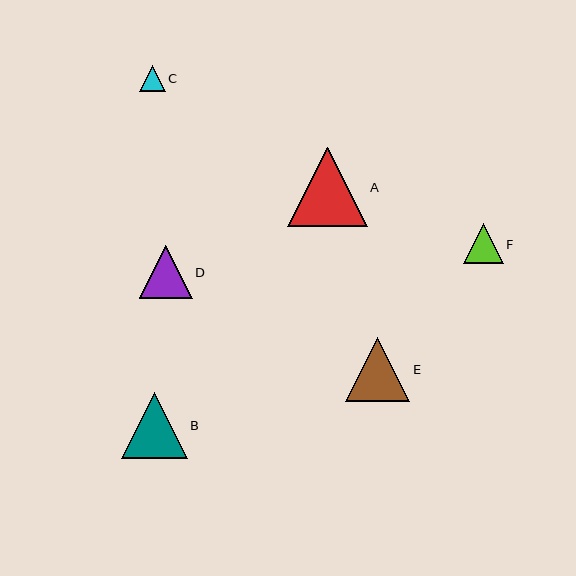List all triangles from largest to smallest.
From largest to smallest: A, B, E, D, F, C.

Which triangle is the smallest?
Triangle C is the smallest with a size of approximately 26 pixels.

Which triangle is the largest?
Triangle A is the largest with a size of approximately 79 pixels.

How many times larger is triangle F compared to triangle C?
Triangle F is approximately 1.5 times the size of triangle C.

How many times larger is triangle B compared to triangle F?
Triangle B is approximately 1.7 times the size of triangle F.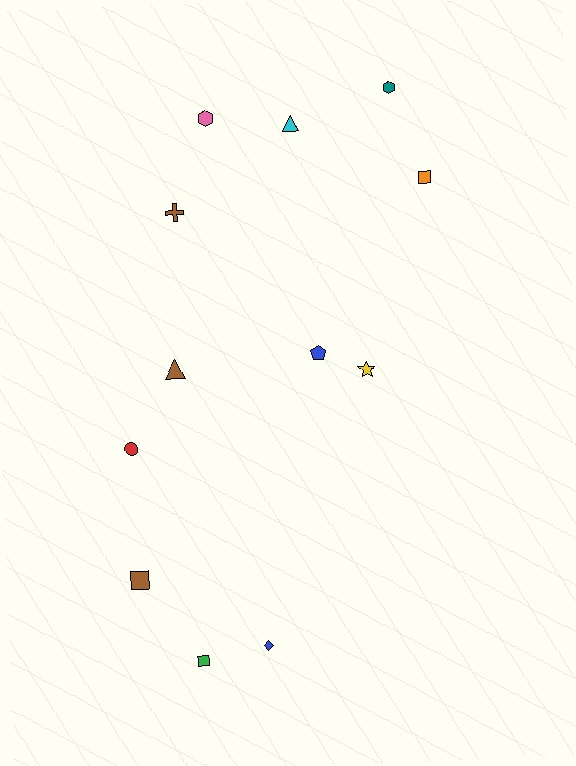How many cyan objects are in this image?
There is 1 cyan object.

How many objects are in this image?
There are 12 objects.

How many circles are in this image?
There is 1 circle.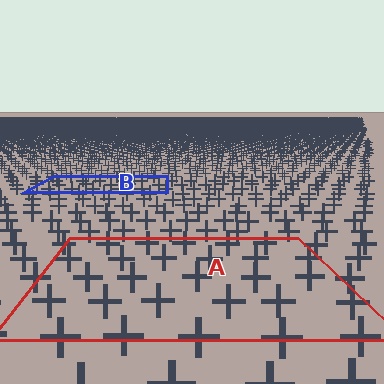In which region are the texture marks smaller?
The texture marks are smaller in region B, because it is farther away.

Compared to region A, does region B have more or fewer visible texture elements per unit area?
Region B has more texture elements per unit area — they are packed more densely because it is farther away.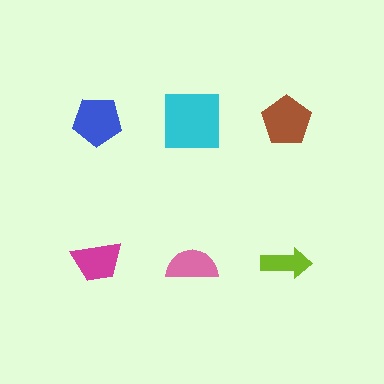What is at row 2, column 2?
A pink semicircle.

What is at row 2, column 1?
A magenta trapezoid.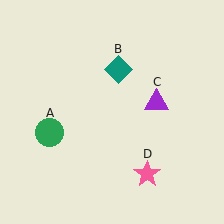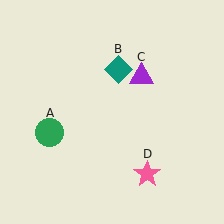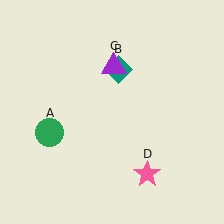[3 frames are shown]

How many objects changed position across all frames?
1 object changed position: purple triangle (object C).